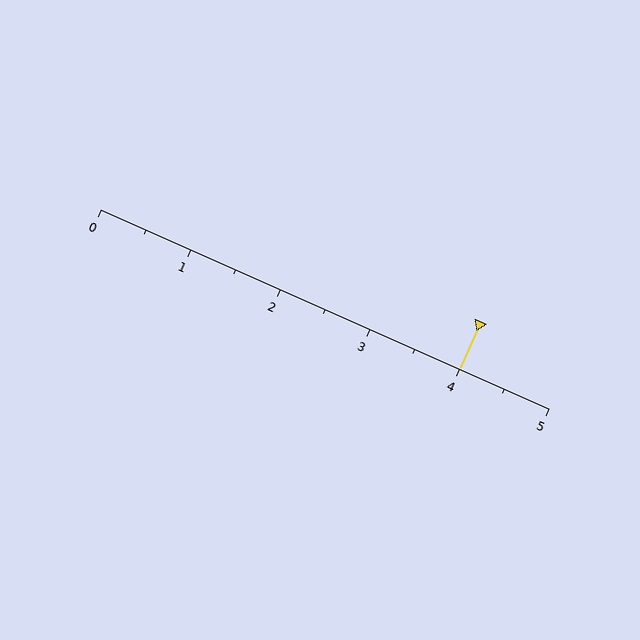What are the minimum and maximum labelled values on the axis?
The axis runs from 0 to 5.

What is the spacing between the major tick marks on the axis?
The major ticks are spaced 1 apart.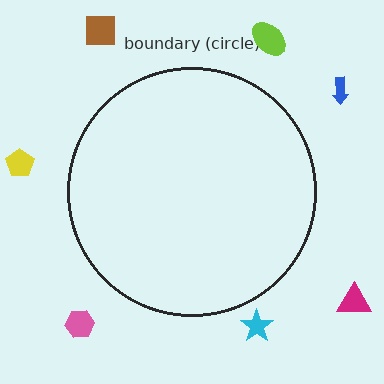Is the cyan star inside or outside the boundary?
Outside.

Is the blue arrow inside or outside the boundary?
Outside.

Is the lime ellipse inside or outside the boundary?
Outside.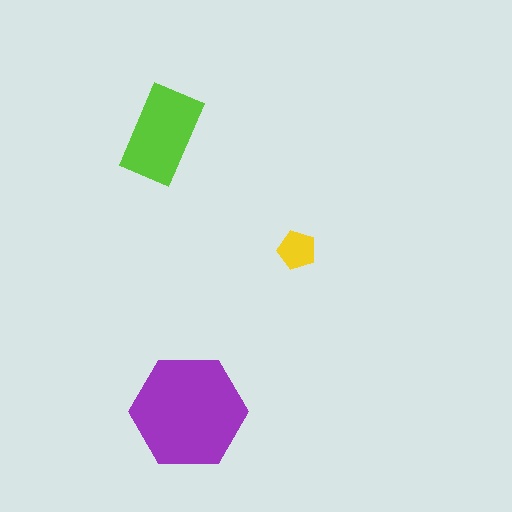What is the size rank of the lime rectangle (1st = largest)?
2nd.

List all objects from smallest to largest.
The yellow pentagon, the lime rectangle, the purple hexagon.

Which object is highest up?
The lime rectangle is topmost.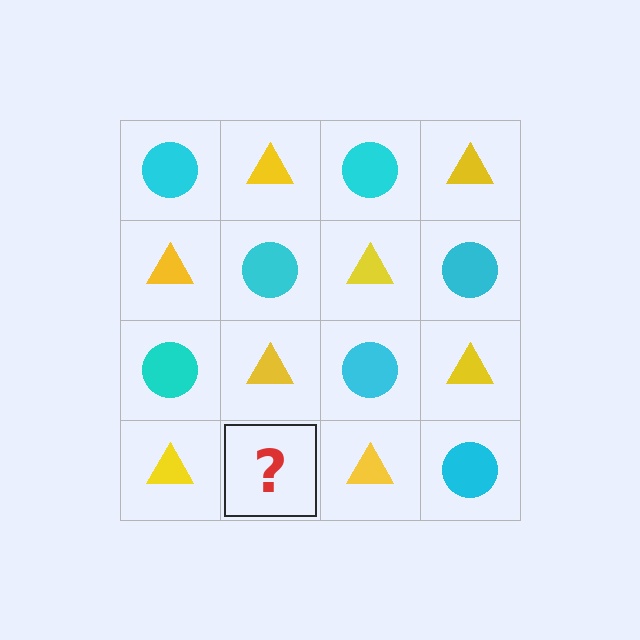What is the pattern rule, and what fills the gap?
The rule is that it alternates cyan circle and yellow triangle in a checkerboard pattern. The gap should be filled with a cyan circle.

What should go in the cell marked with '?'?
The missing cell should contain a cyan circle.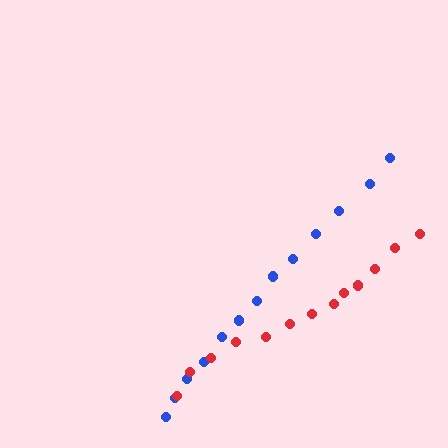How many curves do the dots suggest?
There are 2 distinct paths.